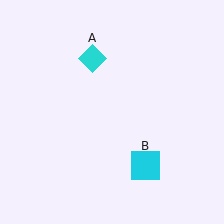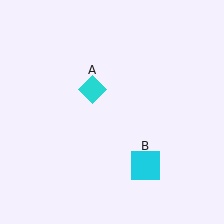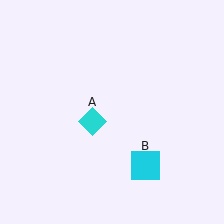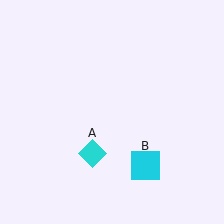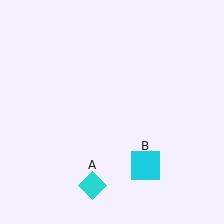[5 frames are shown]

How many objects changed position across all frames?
1 object changed position: cyan diamond (object A).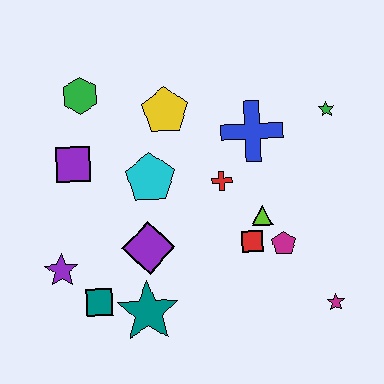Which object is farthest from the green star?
The purple star is farthest from the green star.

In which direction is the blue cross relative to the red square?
The blue cross is above the red square.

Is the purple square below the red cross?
No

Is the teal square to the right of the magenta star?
No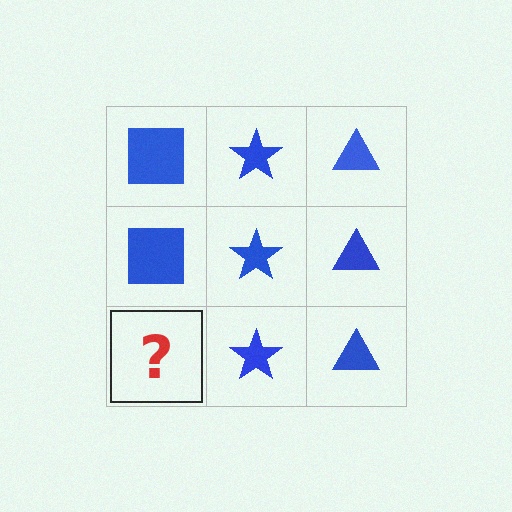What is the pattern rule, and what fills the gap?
The rule is that each column has a consistent shape. The gap should be filled with a blue square.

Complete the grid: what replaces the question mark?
The question mark should be replaced with a blue square.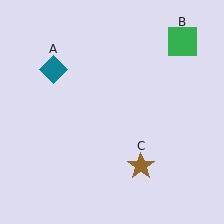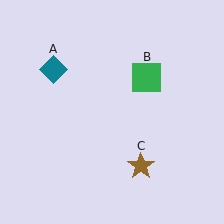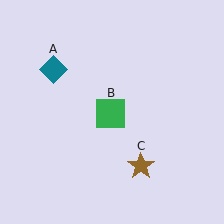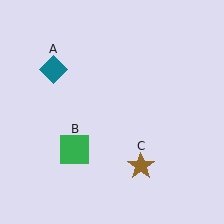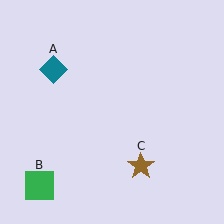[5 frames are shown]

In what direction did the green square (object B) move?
The green square (object B) moved down and to the left.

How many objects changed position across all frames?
1 object changed position: green square (object B).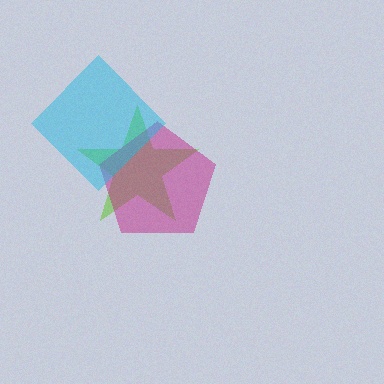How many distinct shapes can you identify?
There are 3 distinct shapes: a lime star, a magenta pentagon, a cyan diamond.